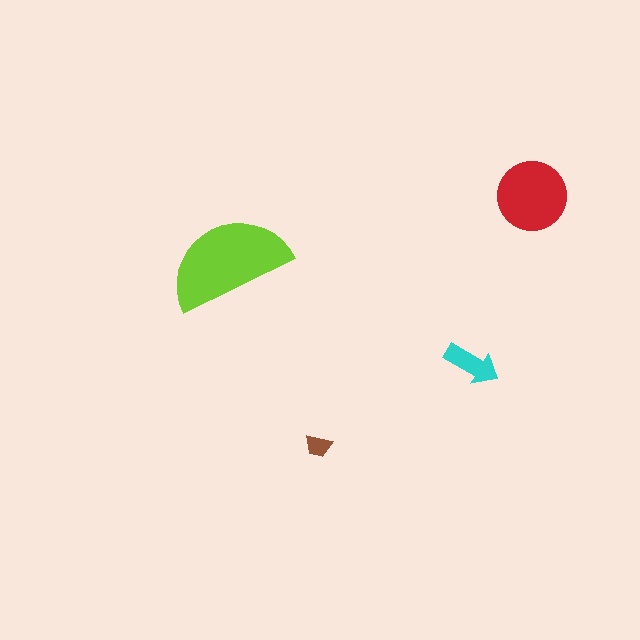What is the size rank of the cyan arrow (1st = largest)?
3rd.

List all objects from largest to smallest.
The lime semicircle, the red circle, the cyan arrow, the brown trapezoid.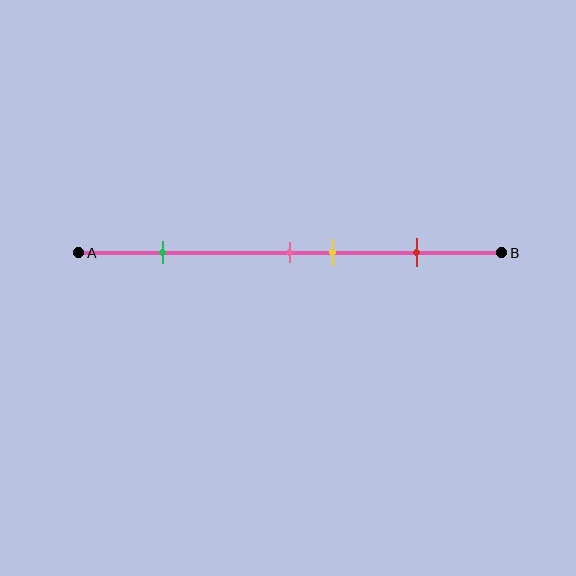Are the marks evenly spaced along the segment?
No, the marks are not evenly spaced.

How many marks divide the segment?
There are 4 marks dividing the segment.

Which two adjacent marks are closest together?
The pink and yellow marks are the closest adjacent pair.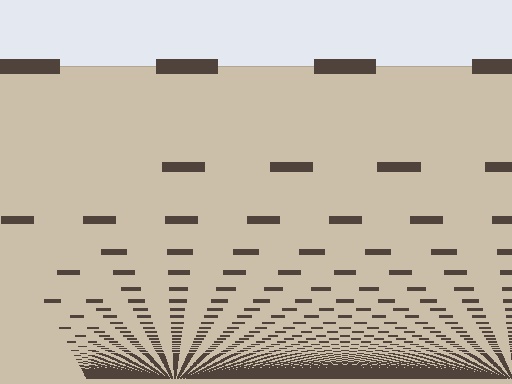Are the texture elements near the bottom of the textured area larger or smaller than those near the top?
Smaller. The gradient is inverted — elements near the bottom are smaller and denser.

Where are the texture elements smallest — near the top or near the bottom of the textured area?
Near the bottom.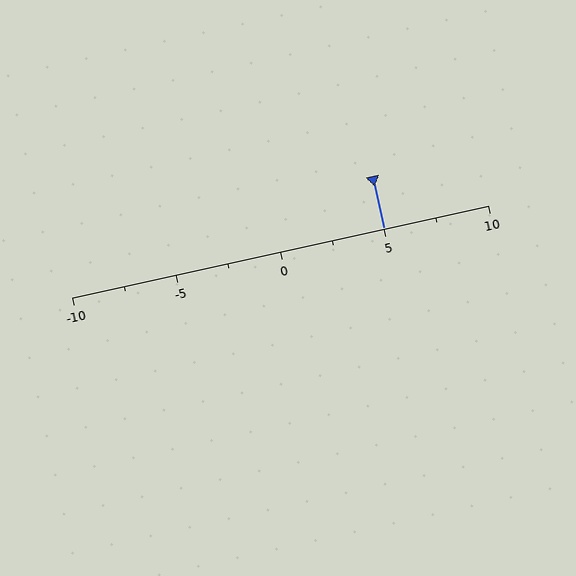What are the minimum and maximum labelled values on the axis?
The axis runs from -10 to 10.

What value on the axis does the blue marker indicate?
The marker indicates approximately 5.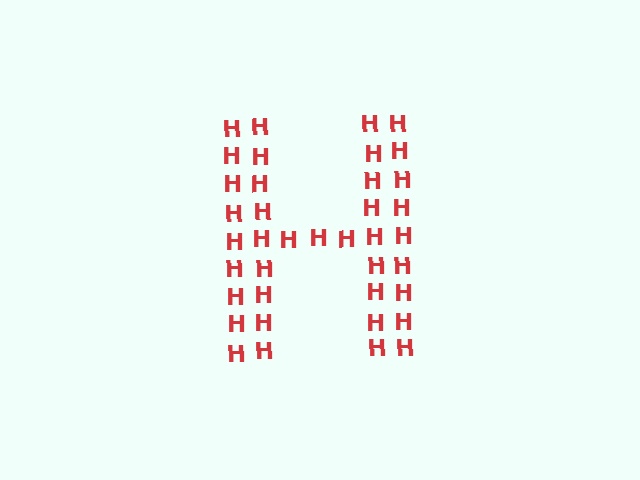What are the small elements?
The small elements are letter H's.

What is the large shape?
The large shape is the letter H.